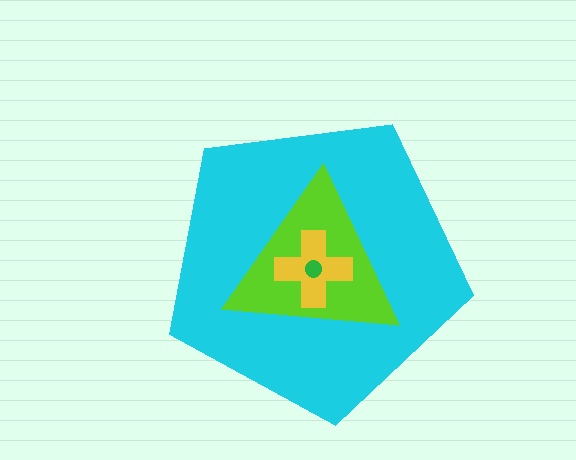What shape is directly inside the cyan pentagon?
The lime triangle.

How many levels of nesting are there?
4.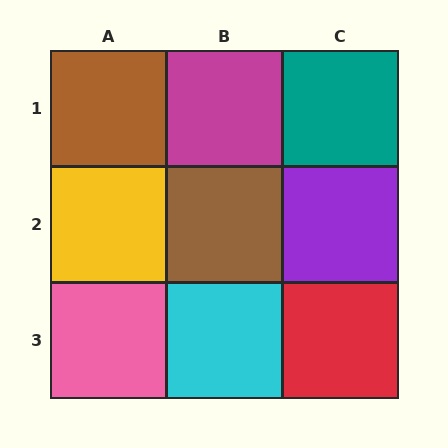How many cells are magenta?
1 cell is magenta.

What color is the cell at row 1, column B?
Magenta.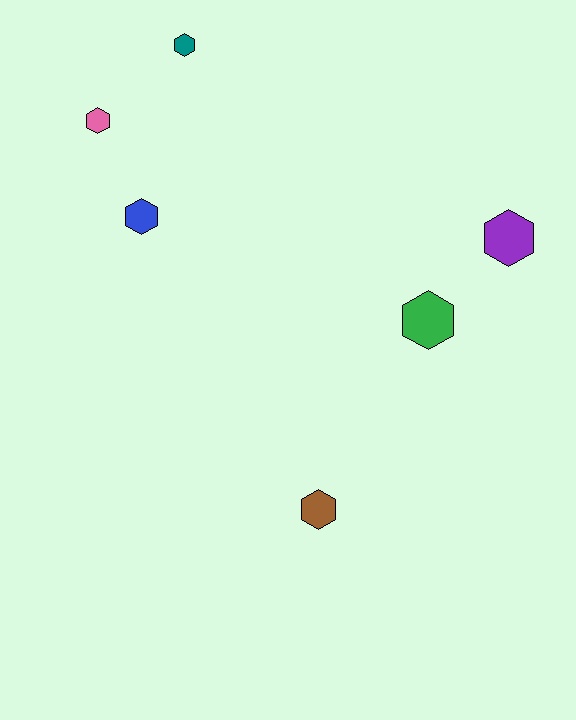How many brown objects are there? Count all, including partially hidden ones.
There is 1 brown object.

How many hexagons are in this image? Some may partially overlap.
There are 6 hexagons.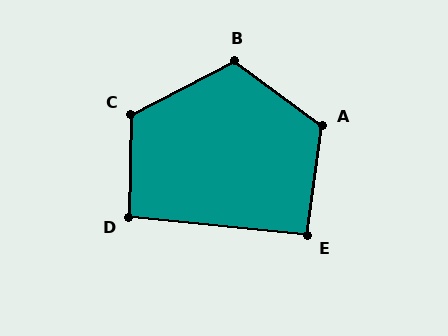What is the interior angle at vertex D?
Approximately 94 degrees (approximately right).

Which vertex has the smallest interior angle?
E, at approximately 92 degrees.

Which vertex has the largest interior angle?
A, at approximately 118 degrees.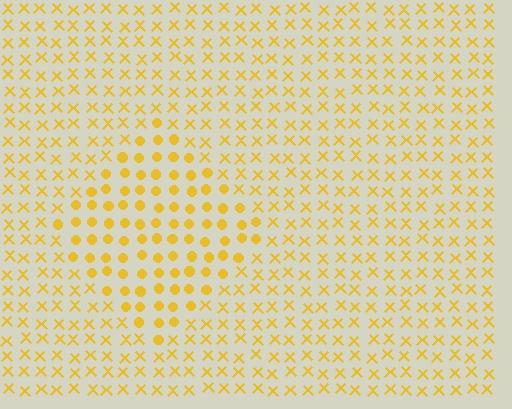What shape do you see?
I see a diamond.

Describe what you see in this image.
The image is filled with small yellow elements arranged in a uniform grid. A diamond-shaped region contains circles, while the surrounding area contains X marks. The boundary is defined purely by the change in element shape.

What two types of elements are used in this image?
The image uses circles inside the diamond region and X marks outside it.